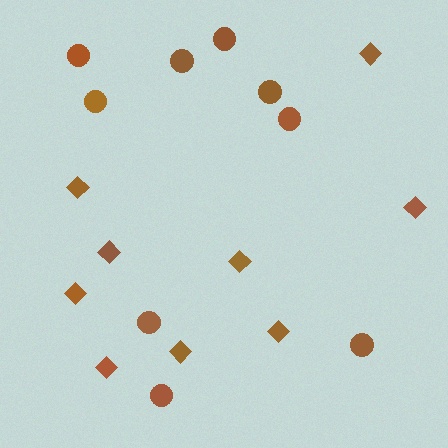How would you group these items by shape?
There are 2 groups: one group of diamonds (9) and one group of circles (9).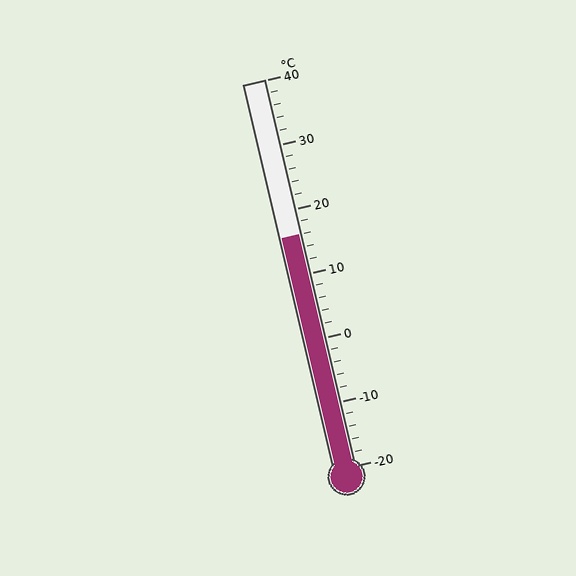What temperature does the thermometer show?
The thermometer shows approximately 16°C.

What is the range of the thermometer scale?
The thermometer scale ranges from -20°C to 40°C.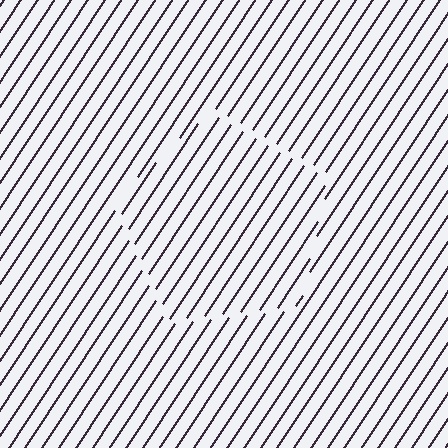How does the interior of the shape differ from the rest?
The interior of the shape contains the same grating, shifted by half a period — the contour is defined by the phase discontinuity where line-ends from the inner and outer gratings abut.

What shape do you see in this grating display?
An illusory pentagon. The interior of the shape contains the same grating, shifted by half a period — the contour is defined by the phase discontinuity where line-ends from the inner and outer gratings abut.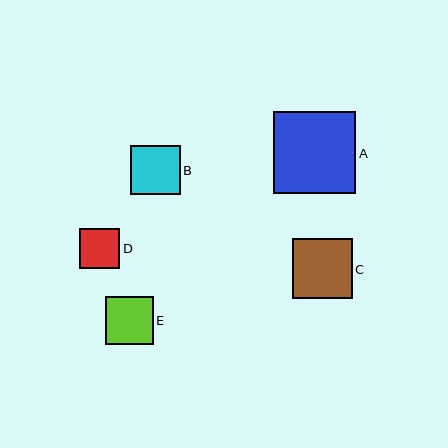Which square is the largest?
Square A is the largest with a size of approximately 82 pixels.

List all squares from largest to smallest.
From largest to smallest: A, C, B, E, D.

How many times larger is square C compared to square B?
Square C is approximately 1.2 times the size of square B.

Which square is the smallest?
Square D is the smallest with a size of approximately 40 pixels.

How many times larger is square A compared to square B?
Square A is approximately 1.7 times the size of square B.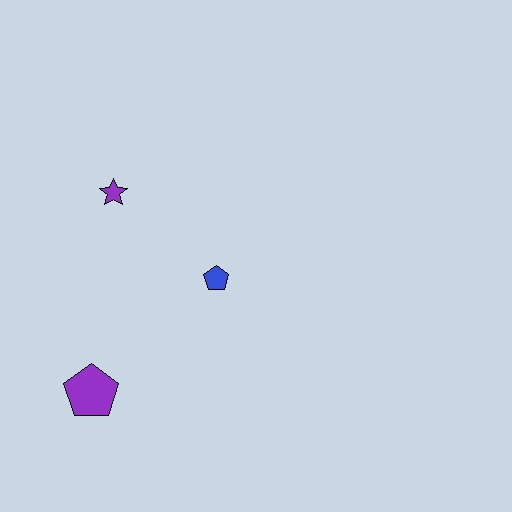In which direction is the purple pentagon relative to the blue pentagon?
The purple pentagon is to the left of the blue pentagon.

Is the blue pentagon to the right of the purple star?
Yes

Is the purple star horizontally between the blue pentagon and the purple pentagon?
Yes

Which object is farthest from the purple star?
The purple pentagon is farthest from the purple star.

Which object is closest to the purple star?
The blue pentagon is closest to the purple star.